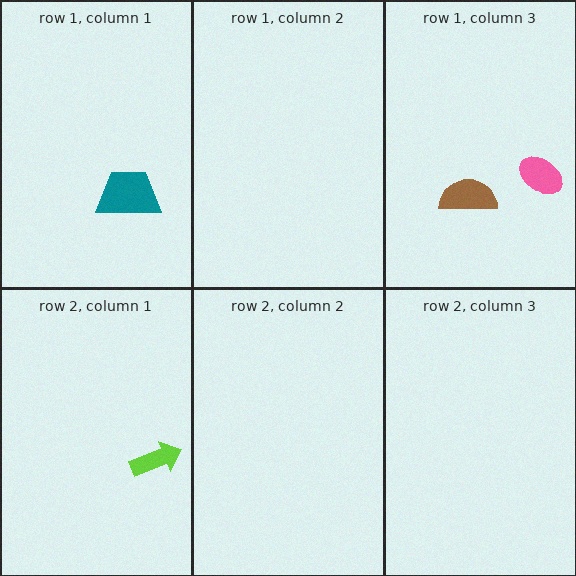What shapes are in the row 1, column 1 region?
The teal trapezoid.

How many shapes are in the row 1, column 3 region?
2.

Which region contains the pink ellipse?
The row 1, column 3 region.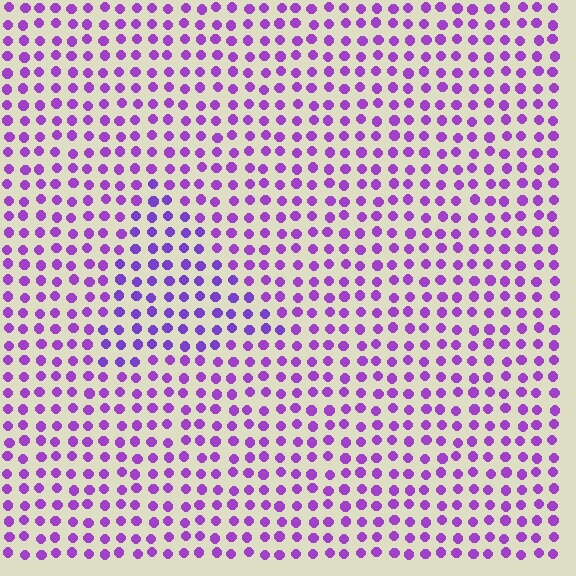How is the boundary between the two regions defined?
The boundary is defined purely by a slight shift in hue (about 18 degrees). Spacing, size, and orientation are identical on both sides.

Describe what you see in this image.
The image is filled with small purple elements in a uniform arrangement. A triangle-shaped region is visible where the elements are tinted to a slightly different hue, forming a subtle color boundary.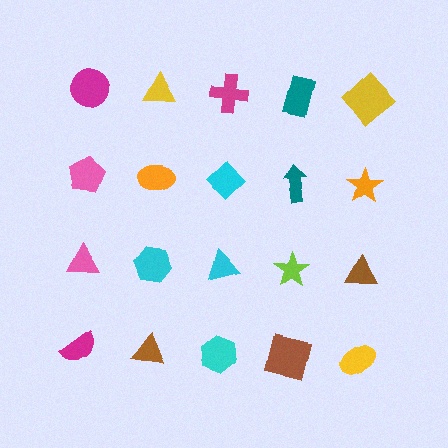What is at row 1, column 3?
A magenta cross.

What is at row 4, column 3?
A cyan hexagon.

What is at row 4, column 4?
A brown square.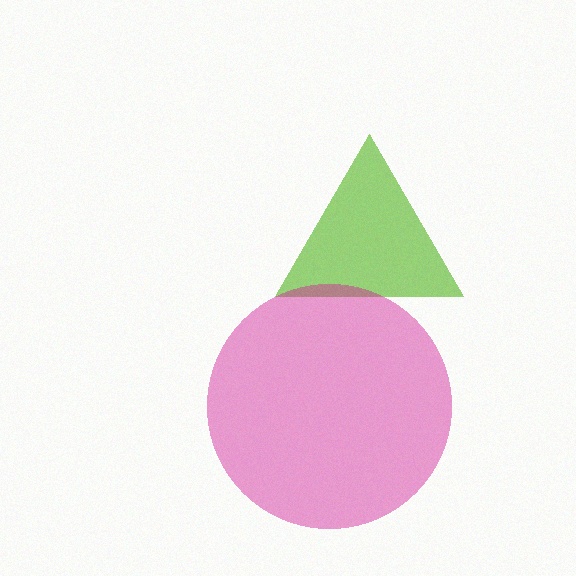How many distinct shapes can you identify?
There are 2 distinct shapes: a lime triangle, a magenta circle.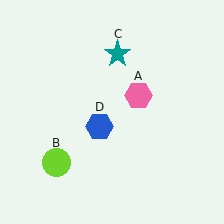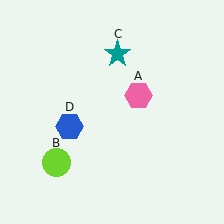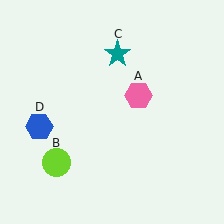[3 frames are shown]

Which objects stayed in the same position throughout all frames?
Pink hexagon (object A) and lime circle (object B) and teal star (object C) remained stationary.